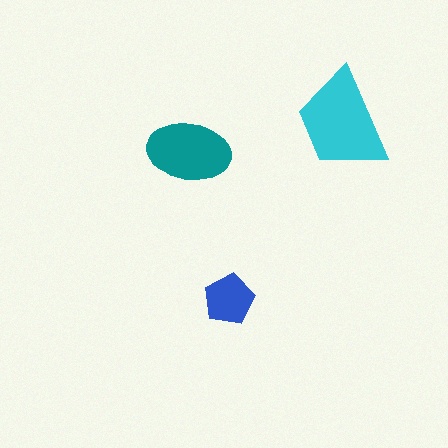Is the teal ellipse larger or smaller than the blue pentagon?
Larger.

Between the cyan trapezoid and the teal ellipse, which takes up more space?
The cyan trapezoid.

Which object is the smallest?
The blue pentagon.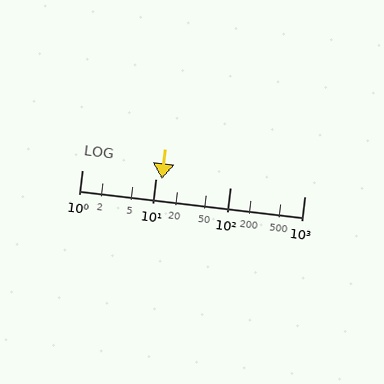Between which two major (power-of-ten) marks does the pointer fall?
The pointer is between 10 and 100.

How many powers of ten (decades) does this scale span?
The scale spans 3 decades, from 1 to 1000.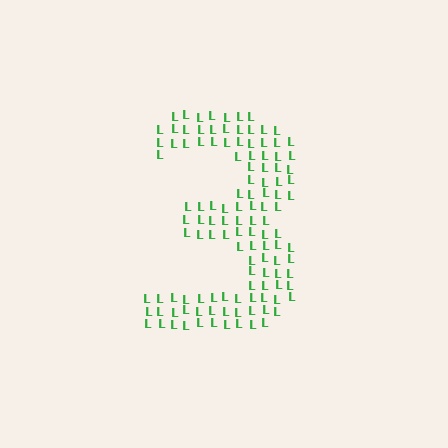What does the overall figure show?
The overall figure shows the digit 3.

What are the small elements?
The small elements are letter L's.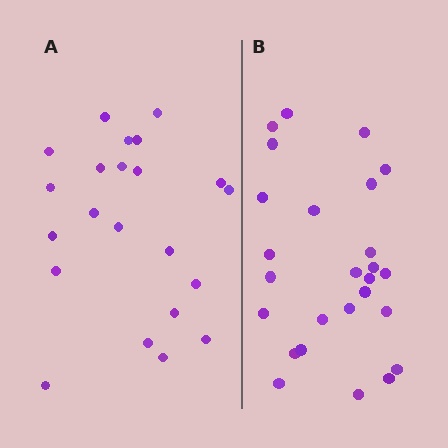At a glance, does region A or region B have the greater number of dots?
Region B (the right region) has more dots.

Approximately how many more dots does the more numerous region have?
Region B has about 4 more dots than region A.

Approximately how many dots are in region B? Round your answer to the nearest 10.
About 30 dots. (The exact count is 26, which rounds to 30.)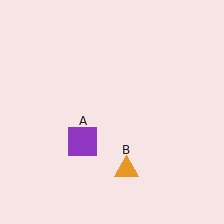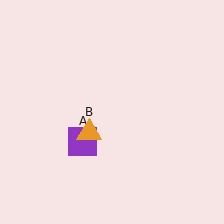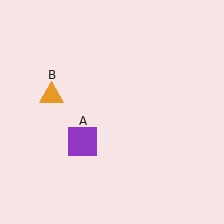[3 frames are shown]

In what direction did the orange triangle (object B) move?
The orange triangle (object B) moved up and to the left.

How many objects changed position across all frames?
1 object changed position: orange triangle (object B).